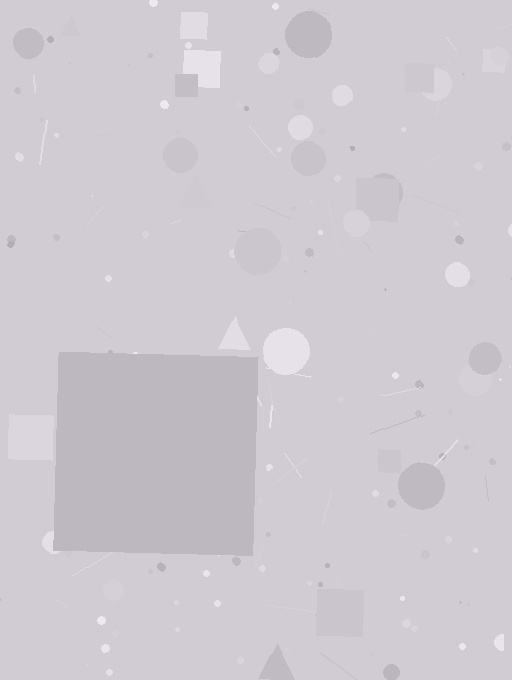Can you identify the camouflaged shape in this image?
The camouflaged shape is a square.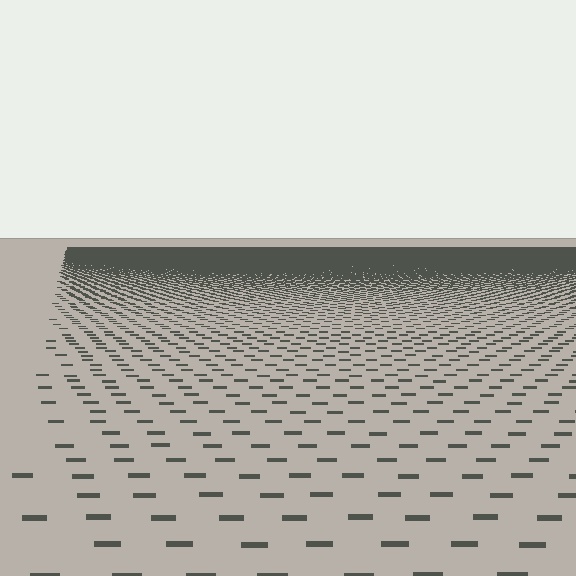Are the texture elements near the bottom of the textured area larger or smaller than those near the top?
Larger. Near the bottom, elements are closer to the viewer and appear at a bigger on-screen size.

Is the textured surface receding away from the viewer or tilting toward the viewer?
The surface is receding away from the viewer. Texture elements get smaller and denser toward the top.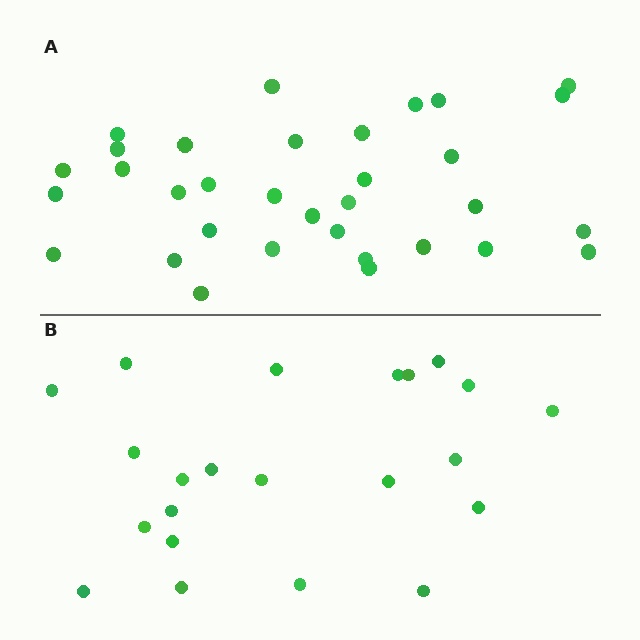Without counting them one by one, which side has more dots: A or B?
Region A (the top region) has more dots.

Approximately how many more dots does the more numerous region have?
Region A has roughly 12 or so more dots than region B.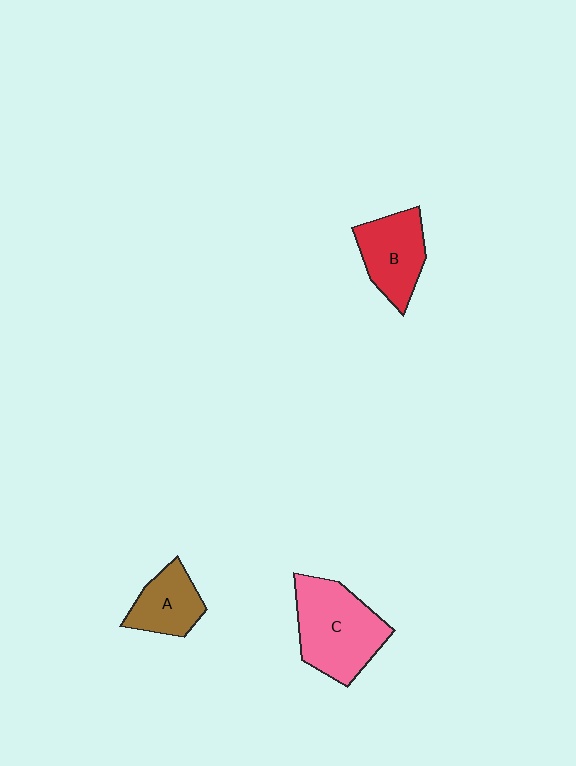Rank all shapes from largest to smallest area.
From largest to smallest: C (pink), B (red), A (brown).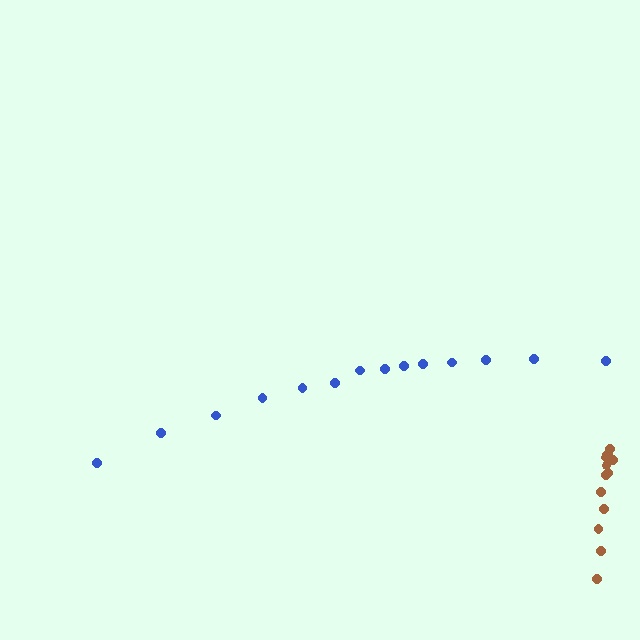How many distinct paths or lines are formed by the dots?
There are 2 distinct paths.